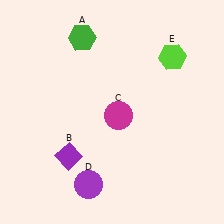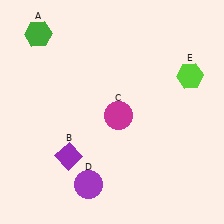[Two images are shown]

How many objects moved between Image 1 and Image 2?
2 objects moved between the two images.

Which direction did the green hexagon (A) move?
The green hexagon (A) moved left.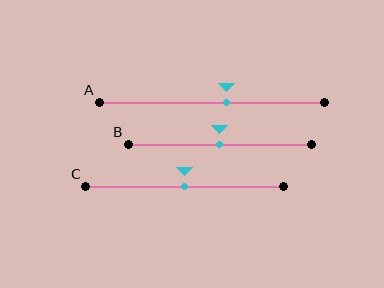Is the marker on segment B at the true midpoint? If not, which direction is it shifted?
Yes, the marker on segment B is at the true midpoint.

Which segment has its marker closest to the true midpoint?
Segment B has its marker closest to the true midpoint.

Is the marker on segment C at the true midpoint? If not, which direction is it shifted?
Yes, the marker on segment C is at the true midpoint.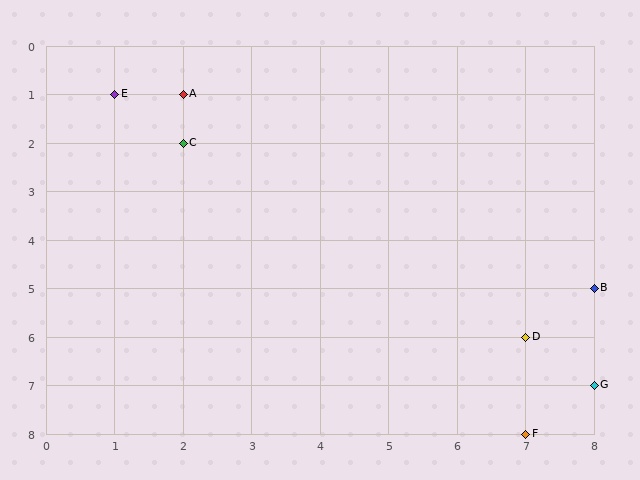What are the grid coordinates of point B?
Point B is at grid coordinates (8, 5).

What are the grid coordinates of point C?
Point C is at grid coordinates (2, 2).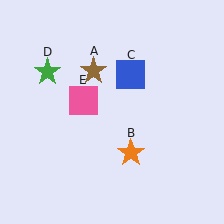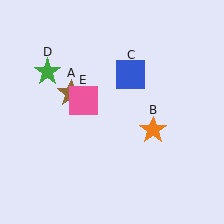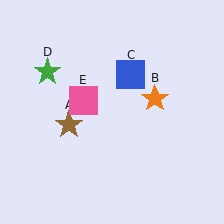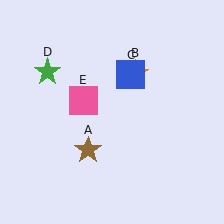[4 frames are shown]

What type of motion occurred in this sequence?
The brown star (object A), orange star (object B) rotated counterclockwise around the center of the scene.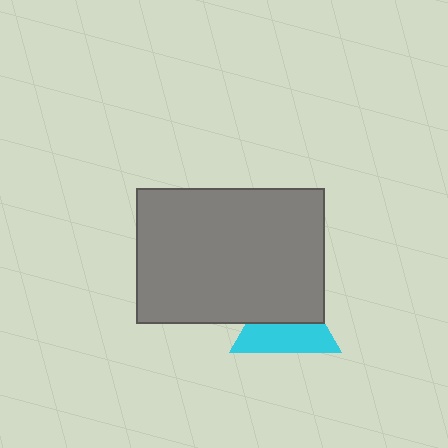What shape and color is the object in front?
The object in front is a gray rectangle.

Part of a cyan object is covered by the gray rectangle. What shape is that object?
It is a triangle.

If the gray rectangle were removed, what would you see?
You would see the complete cyan triangle.